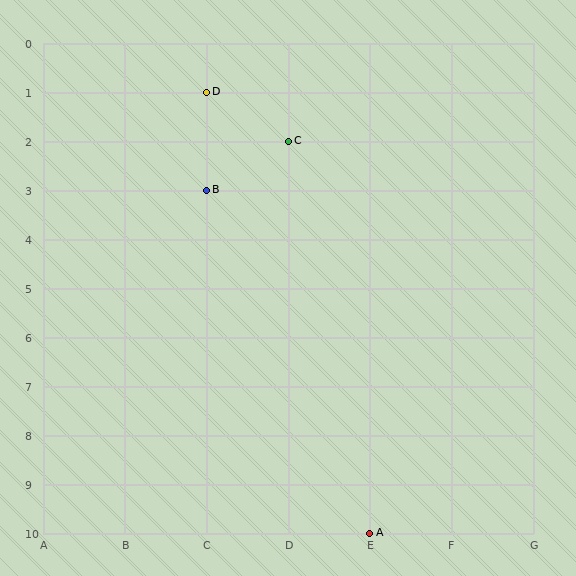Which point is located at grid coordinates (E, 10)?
Point A is at (E, 10).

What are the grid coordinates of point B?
Point B is at grid coordinates (C, 3).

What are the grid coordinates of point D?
Point D is at grid coordinates (C, 1).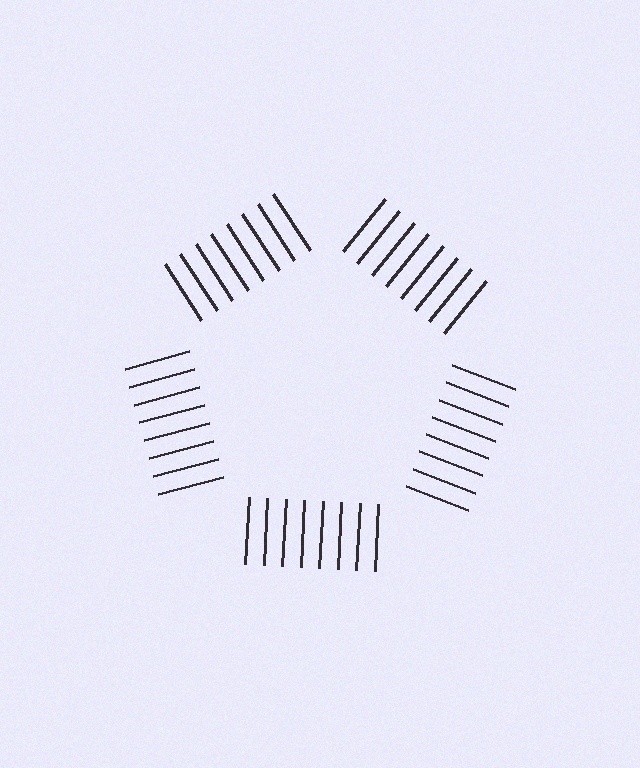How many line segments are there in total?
40 — 8 along each of the 5 edges.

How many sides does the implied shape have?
5 sides — the line-ends trace a pentagon.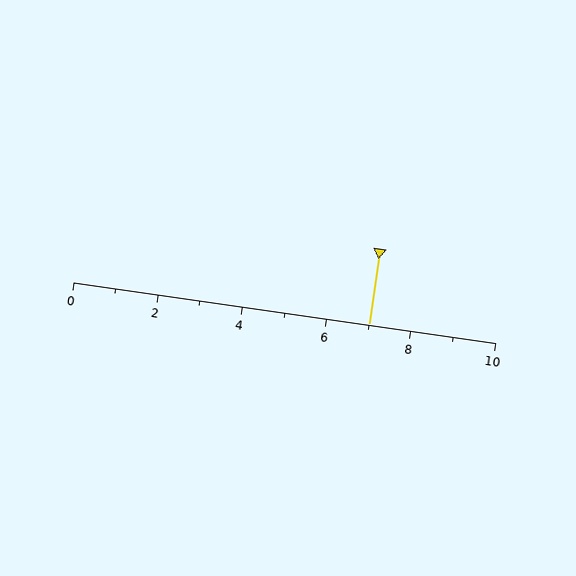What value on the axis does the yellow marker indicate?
The marker indicates approximately 7.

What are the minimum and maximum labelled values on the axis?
The axis runs from 0 to 10.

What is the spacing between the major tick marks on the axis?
The major ticks are spaced 2 apart.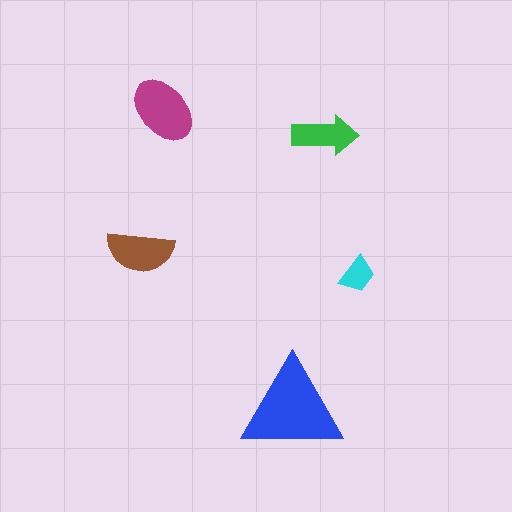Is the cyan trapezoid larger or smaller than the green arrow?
Smaller.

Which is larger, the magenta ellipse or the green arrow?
The magenta ellipse.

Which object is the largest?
The blue triangle.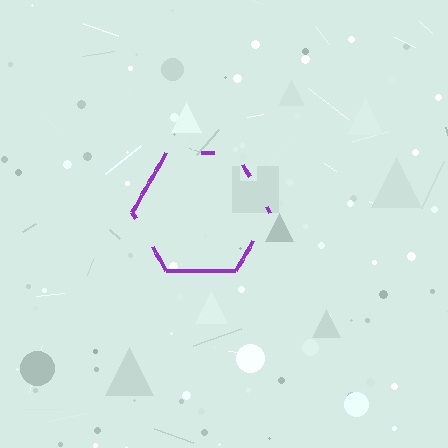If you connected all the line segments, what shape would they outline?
They would outline a hexagon.